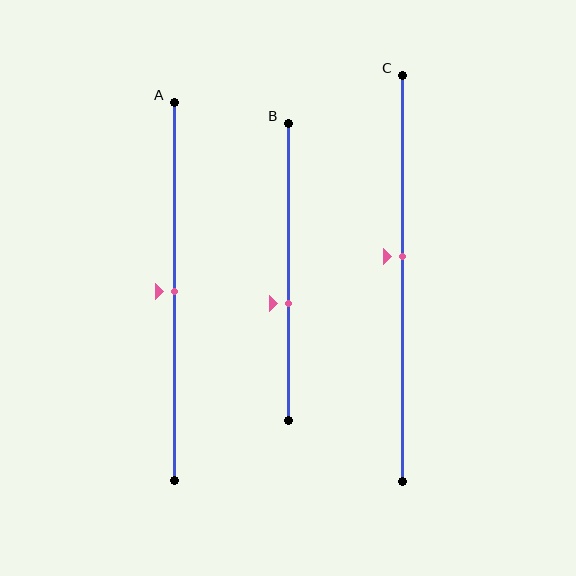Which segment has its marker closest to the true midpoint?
Segment A has its marker closest to the true midpoint.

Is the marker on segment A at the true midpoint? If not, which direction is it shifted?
Yes, the marker on segment A is at the true midpoint.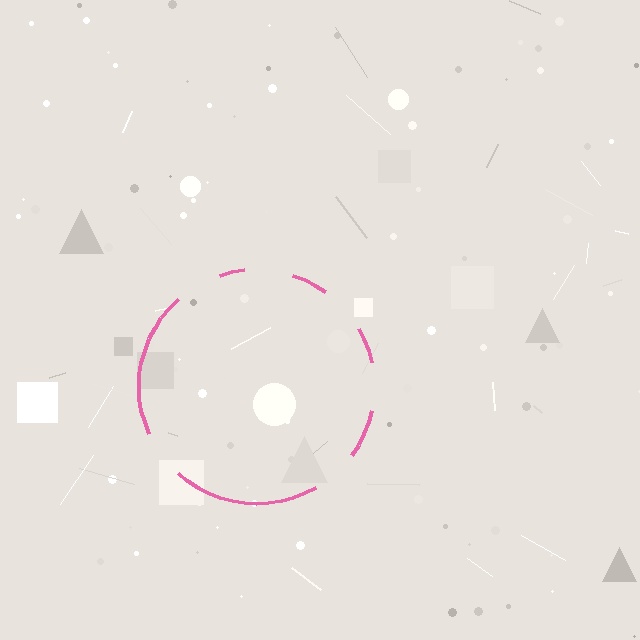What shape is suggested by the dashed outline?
The dashed outline suggests a circle.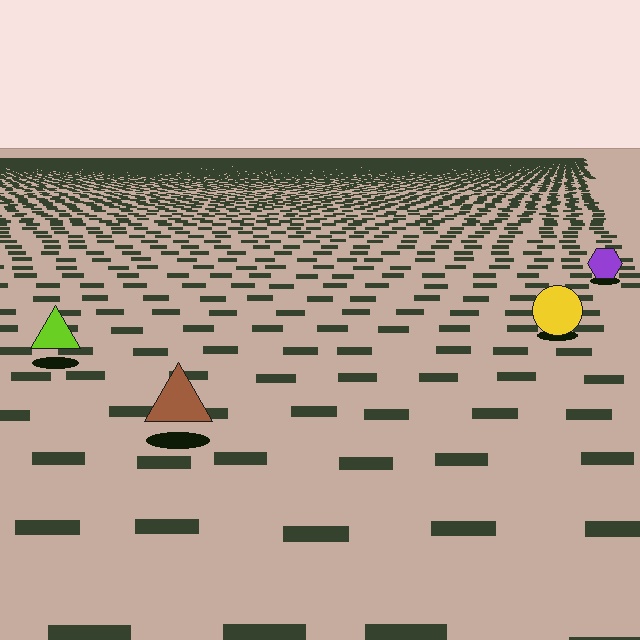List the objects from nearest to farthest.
From nearest to farthest: the brown triangle, the lime triangle, the yellow circle, the purple hexagon.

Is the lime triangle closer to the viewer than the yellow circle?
Yes. The lime triangle is closer — you can tell from the texture gradient: the ground texture is coarser near it.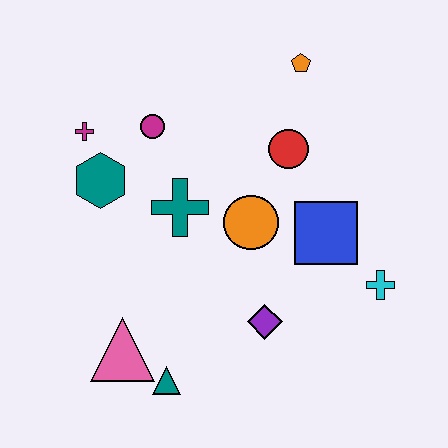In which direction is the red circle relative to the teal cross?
The red circle is to the right of the teal cross.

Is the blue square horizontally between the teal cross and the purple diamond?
No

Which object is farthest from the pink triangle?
The orange pentagon is farthest from the pink triangle.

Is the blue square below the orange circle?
Yes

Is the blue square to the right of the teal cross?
Yes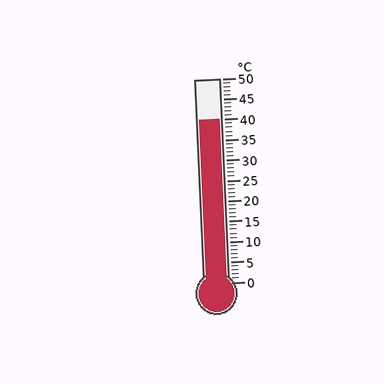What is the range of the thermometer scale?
The thermometer scale ranges from 0°C to 50°C.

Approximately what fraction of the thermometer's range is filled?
The thermometer is filled to approximately 80% of its range.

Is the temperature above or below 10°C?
The temperature is above 10°C.